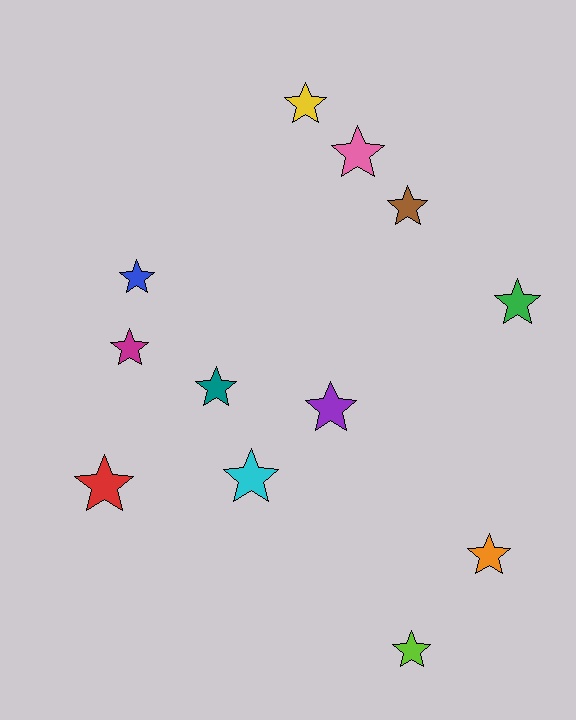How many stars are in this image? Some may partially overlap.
There are 12 stars.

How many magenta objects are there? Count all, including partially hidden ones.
There is 1 magenta object.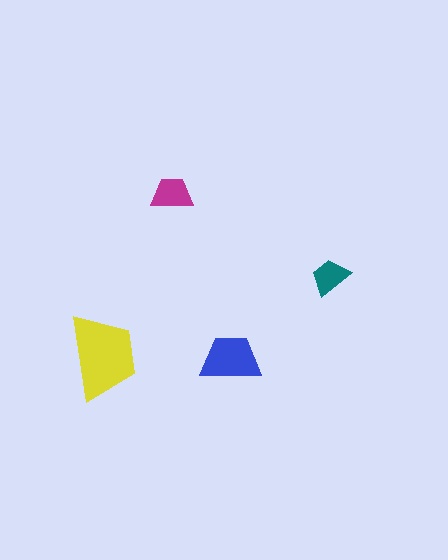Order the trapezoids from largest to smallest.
the yellow one, the blue one, the magenta one, the teal one.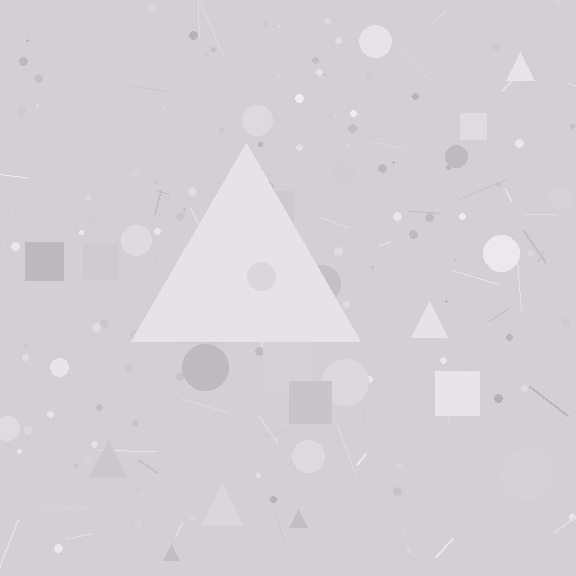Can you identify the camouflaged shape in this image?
The camouflaged shape is a triangle.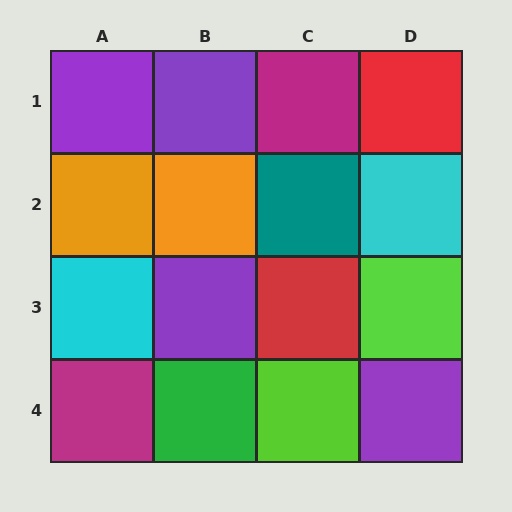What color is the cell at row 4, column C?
Lime.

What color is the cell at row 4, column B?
Green.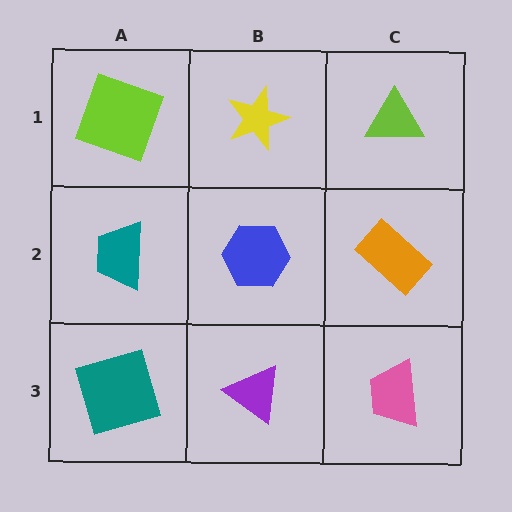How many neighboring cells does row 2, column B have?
4.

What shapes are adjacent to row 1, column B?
A blue hexagon (row 2, column B), a lime square (row 1, column A), a lime triangle (row 1, column C).